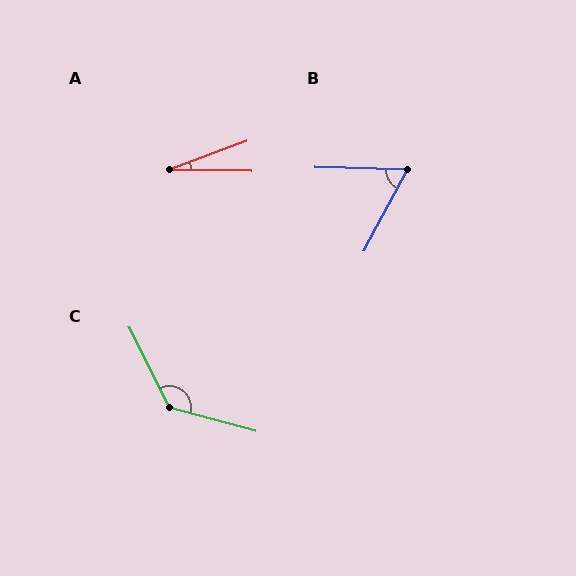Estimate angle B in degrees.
Approximately 63 degrees.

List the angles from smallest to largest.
A (21°), B (63°), C (132°).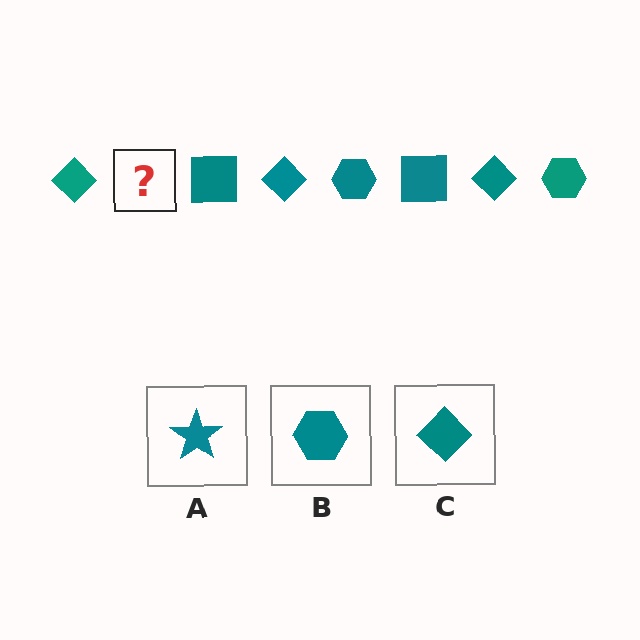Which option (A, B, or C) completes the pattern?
B.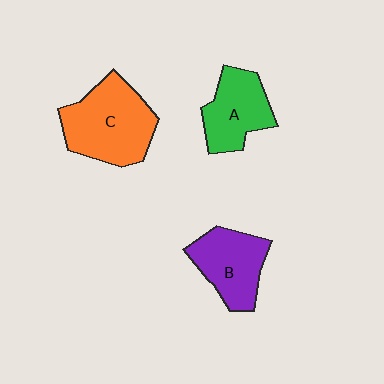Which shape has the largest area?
Shape C (orange).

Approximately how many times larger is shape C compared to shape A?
Approximately 1.4 times.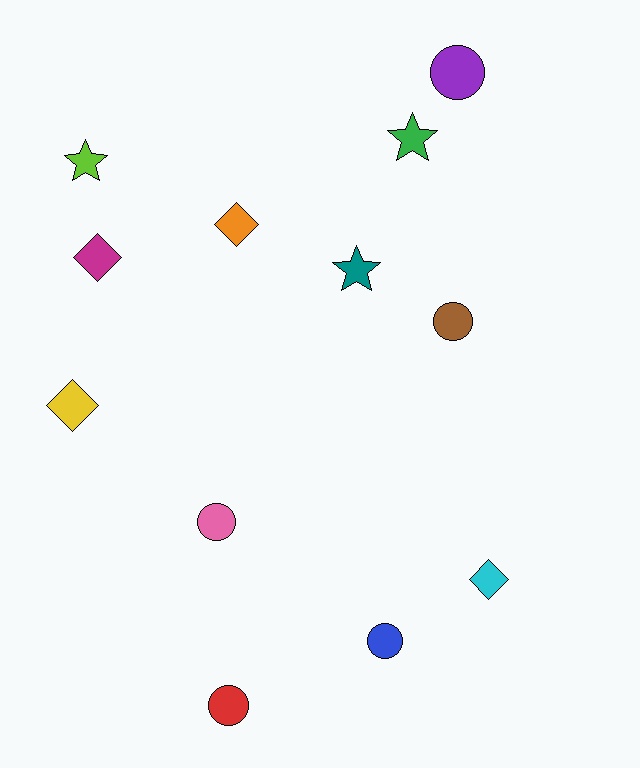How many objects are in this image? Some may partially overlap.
There are 12 objects.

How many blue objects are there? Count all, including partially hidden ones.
There is 1 blue object.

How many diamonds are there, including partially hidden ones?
There are 4 diamonds.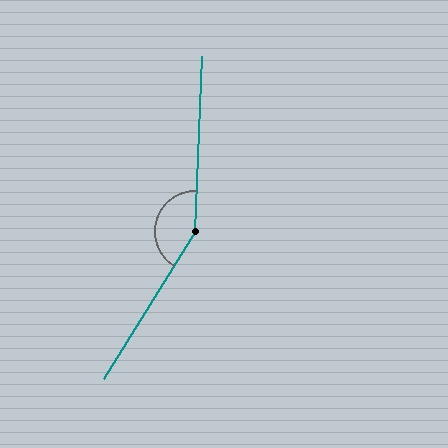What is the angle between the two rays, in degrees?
Approximately 150 degrees.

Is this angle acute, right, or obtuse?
It is obtuse.